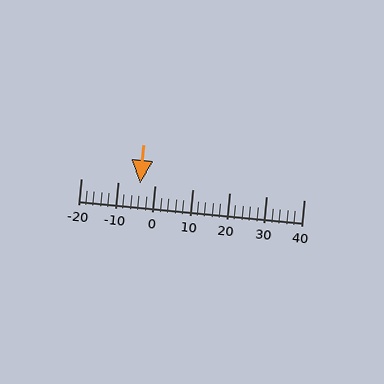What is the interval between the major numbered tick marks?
The major tick marks are spaced 10 units apart.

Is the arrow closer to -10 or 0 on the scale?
The arrow is closer to 0.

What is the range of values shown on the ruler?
The ruler shows values from -20 to 40.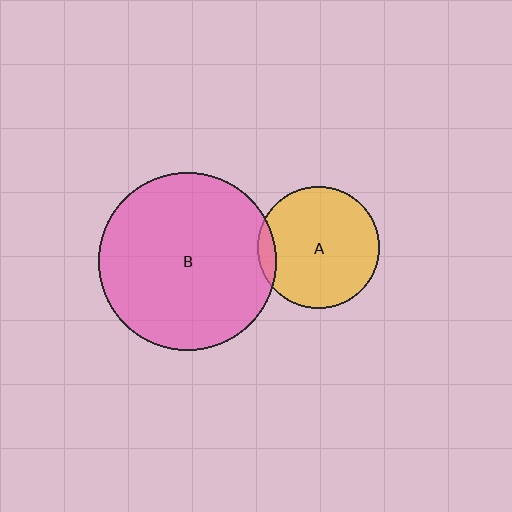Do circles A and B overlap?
Yes.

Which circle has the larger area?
Circle B (pink).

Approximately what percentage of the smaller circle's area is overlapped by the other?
Approximately 5%.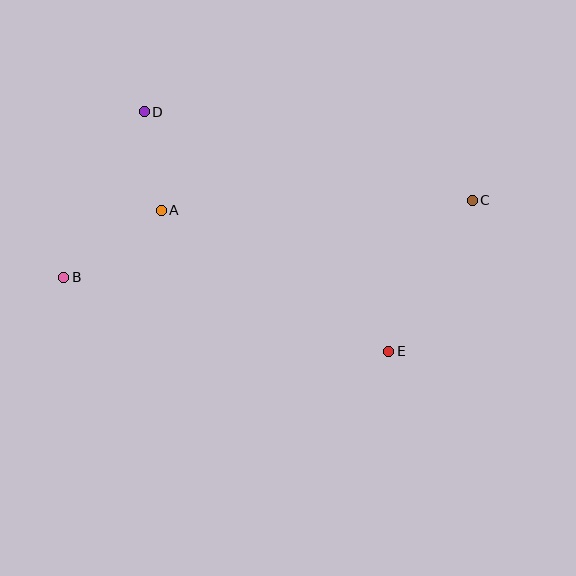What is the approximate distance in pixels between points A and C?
The distance between A and C is approximately 311 pixels.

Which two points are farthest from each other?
Points B and C are farthest from each other.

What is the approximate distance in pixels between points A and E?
The distance between A and E is approximately 267 pixels.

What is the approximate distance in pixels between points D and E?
The distance between D and E is approximately 342 pixels.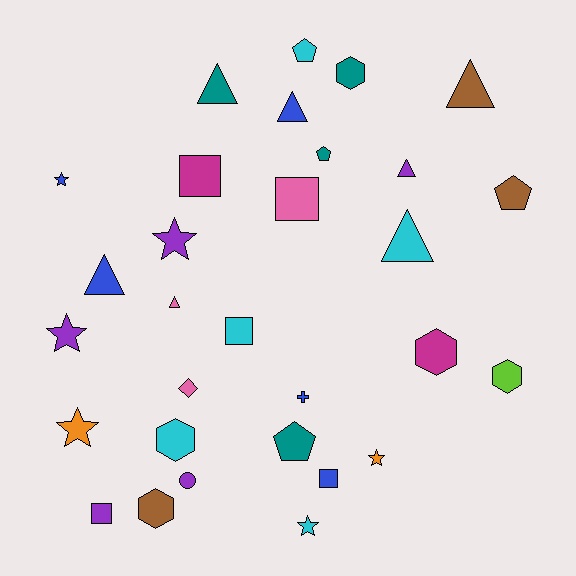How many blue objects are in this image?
There are 5 blue objects.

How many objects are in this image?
There are 30 objects.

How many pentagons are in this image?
There are 4 pentagons.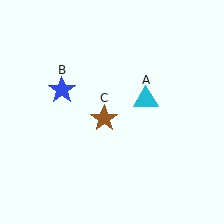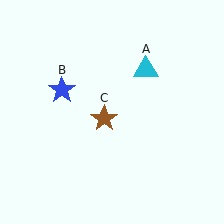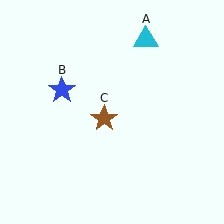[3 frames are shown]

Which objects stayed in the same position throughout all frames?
Blue star (object B) and brown star (object C) remained stationary.